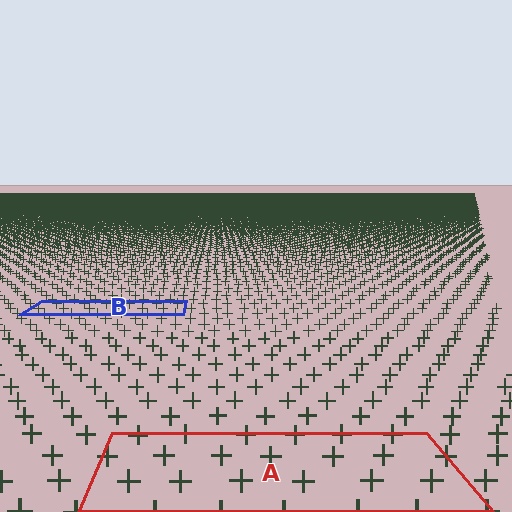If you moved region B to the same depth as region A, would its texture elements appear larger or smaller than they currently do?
They would appear larger. At a closer depth, the same texture elements are projected at a bigger on-screen size.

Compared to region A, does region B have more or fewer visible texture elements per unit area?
Region B has more texture elements per unit area — they are packed more densely because it is farther away.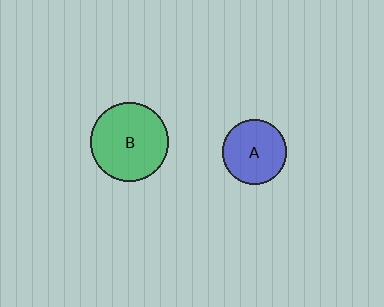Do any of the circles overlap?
No, none of the circles overlap.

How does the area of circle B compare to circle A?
Approximately 1.5 times.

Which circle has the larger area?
Circle B (green).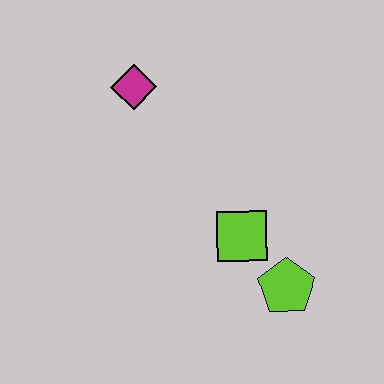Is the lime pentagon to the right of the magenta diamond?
Yes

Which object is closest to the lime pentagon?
The lime square is closest to the lime pentagon.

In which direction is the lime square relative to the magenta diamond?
The lime square is below the magenta diamond.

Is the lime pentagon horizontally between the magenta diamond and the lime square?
No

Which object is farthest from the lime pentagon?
The magenta diamond is farthest from the lime pentagon.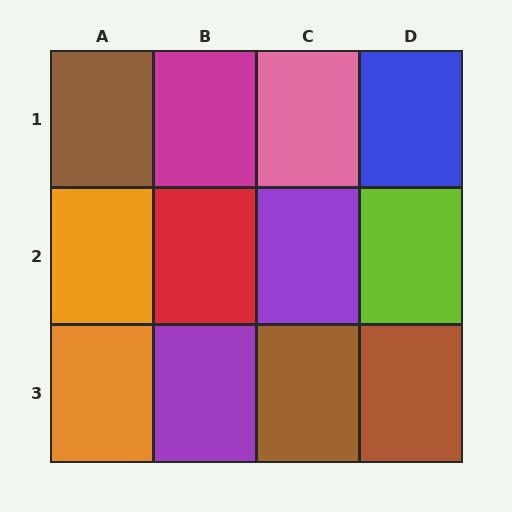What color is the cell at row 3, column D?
Brown.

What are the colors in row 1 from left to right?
Brown, magenta, pink, blue.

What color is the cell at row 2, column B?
Red.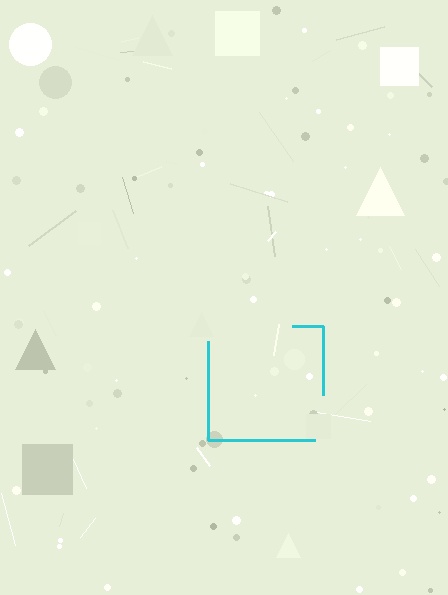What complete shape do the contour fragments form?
The contour fragments form a square.